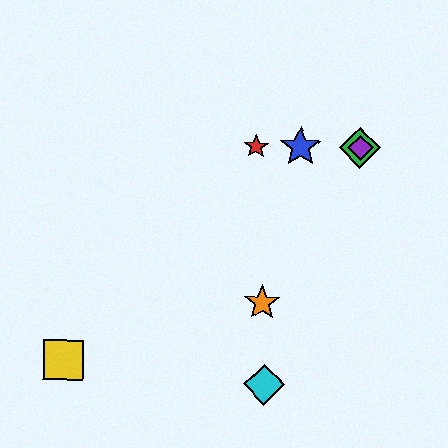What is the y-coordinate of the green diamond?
The green diamond is at y≈148.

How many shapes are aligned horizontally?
4 shapes (the red star, the blue star, the green diamond, the purple diamond) are aligned horizontally.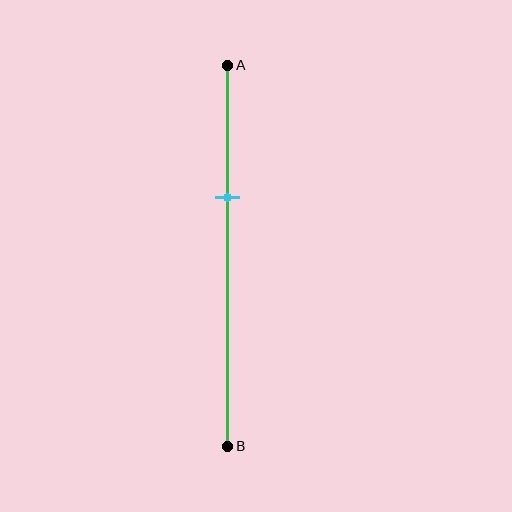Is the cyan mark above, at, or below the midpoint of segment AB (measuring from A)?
The cyan mark is above the midpoint of segment AB.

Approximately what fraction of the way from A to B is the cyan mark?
The cyan mark is approximately 35% of the way from A to B.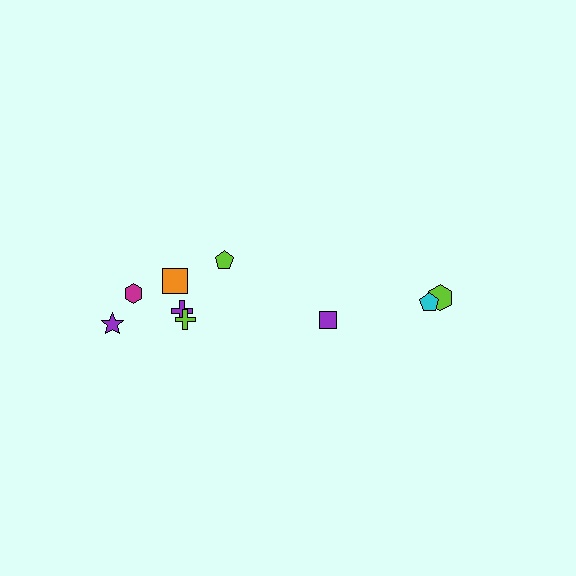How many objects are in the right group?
There are 3 objects.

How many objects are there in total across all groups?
There are 9 objects.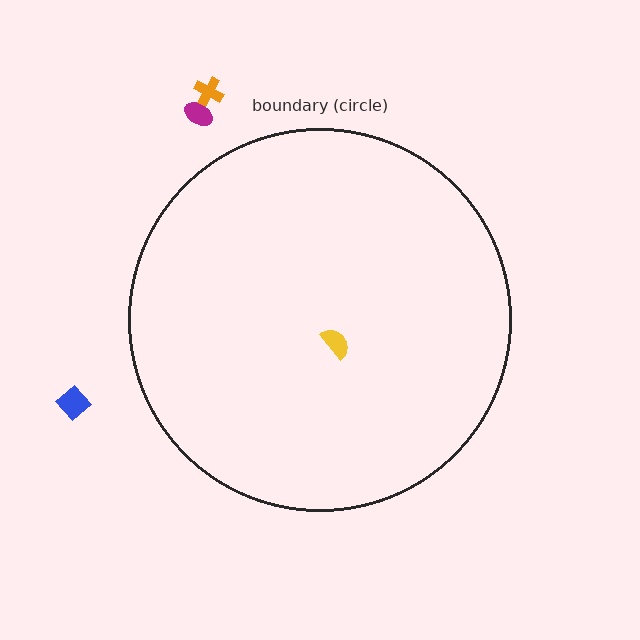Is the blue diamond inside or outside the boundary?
Outside.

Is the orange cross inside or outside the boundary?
Outside.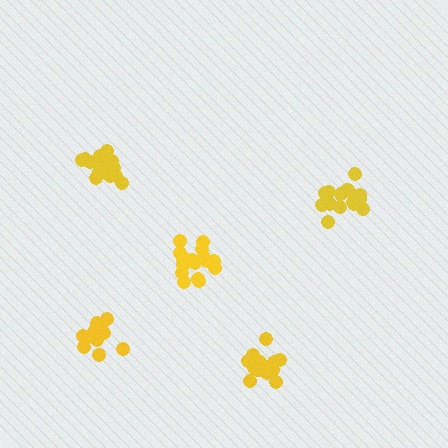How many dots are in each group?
Group 1: 19 dots, Group 2: 18 dots, Group 3: 17 dots, Group 4: 16 dots, Group 5: 17 dots (87 total).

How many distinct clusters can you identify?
There are 5 distinct clusters.